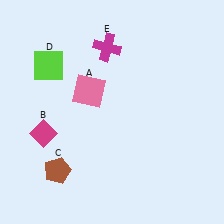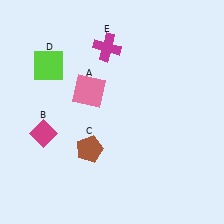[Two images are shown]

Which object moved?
The brown pentagon (C) moved right.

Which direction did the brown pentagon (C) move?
The brown pentagon (C) moved right.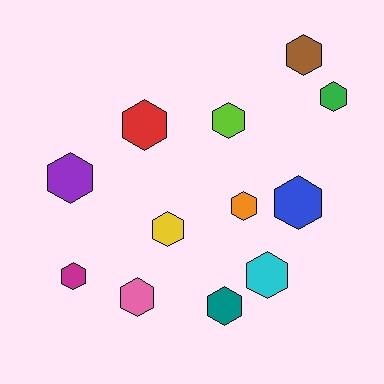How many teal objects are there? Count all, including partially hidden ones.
There is 1 teal object.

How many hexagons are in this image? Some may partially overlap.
There are 12 hexagons.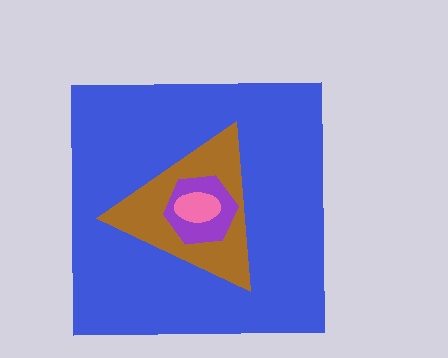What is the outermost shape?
The blue square.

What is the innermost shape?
The pink ellipse.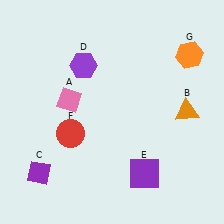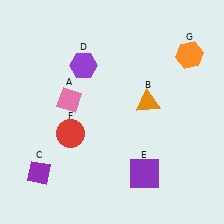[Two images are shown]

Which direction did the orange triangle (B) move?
The orange triangle (B) moved left.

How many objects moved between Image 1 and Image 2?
1 object moved between the two images.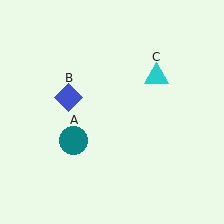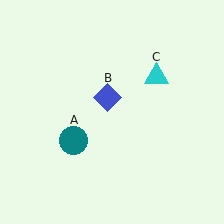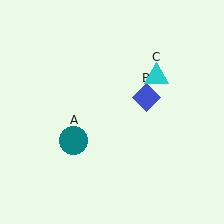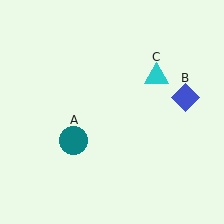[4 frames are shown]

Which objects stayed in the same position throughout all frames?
Teal circle (object A) and cyan triangle (object C) remained stationary.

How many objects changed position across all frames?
1 object changed position: blue diamond (object B).